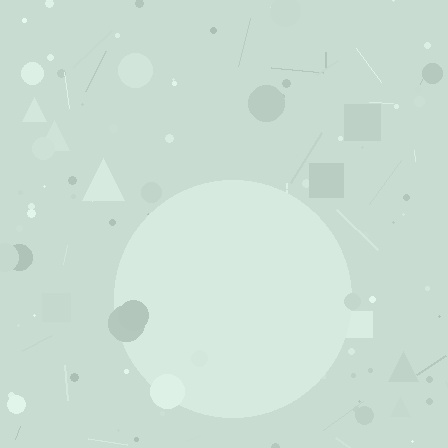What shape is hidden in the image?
A circle is hidden in the image.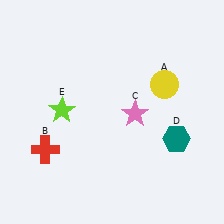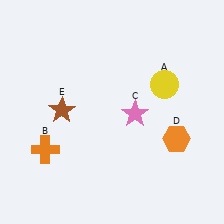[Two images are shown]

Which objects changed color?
B changed from red to orange. D changed from teal to orange. E changed from lime to brown.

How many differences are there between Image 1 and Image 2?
There are 3 differences between the two images.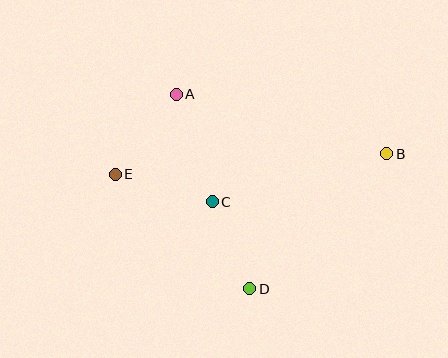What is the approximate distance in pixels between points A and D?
The distance between A and D is approximately 208 pixels.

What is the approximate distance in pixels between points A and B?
The distance between A and B is approximately 219 pixels.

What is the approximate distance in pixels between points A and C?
The distance between A and C is approximately 114 pixels.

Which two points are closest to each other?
Points C and D are closest to each other.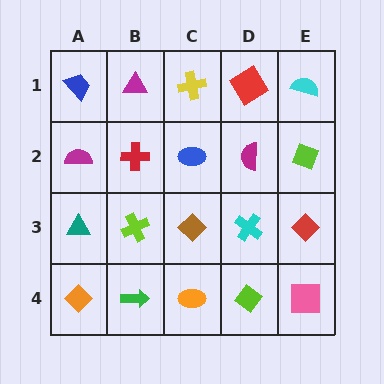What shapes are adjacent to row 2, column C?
A yellow cross (row 1, column C), a brown diamond (row 3, column C), a red cross (row 2, column B), a magenta semicircle (row 2, column D).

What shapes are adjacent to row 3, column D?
A magenta semicircle (row 2, column D), a lime diamond (row 4, column D), a brown diamond (row 3, column C), a red diamond (row 3, column E).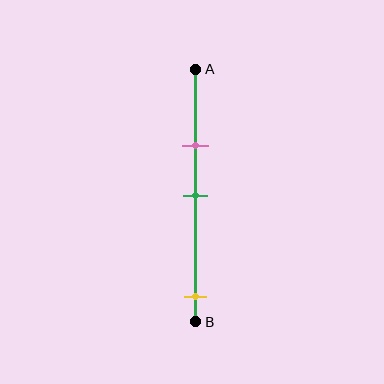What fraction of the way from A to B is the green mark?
The green mark is approximately 50% (0.5) of the way from A to B.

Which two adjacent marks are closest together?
The pink and green marks are the closest adjacent pair.